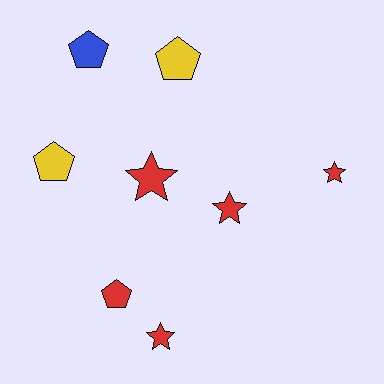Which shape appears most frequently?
Star, with 4 objects.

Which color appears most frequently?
Red, with 5 objects.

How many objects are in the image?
There are 8 objects.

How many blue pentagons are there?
There is 1 blue pentagon.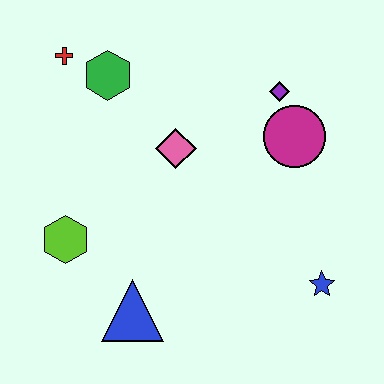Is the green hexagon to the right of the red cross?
Yes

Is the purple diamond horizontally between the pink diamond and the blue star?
Yes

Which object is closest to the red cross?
The green hexagon is closest to the red cross.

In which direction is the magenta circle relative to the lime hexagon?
The magenta circle is to the right of the lime hexagon.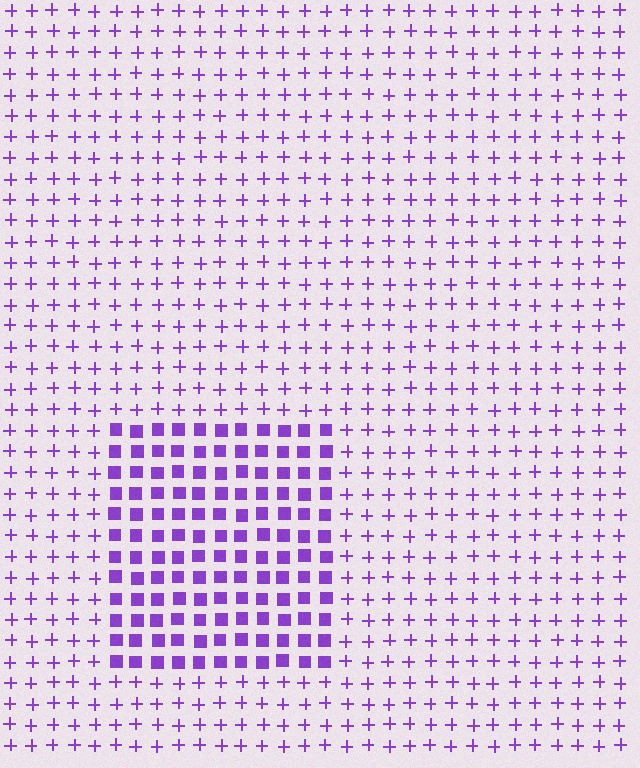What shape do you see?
I see a rectangle.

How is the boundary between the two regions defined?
The boundary is defined by a change in element shape: squares inside vs. plus signs outside. All elements share the same color and spacing.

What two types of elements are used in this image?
The image uses squares inside the rectangle region and plus signs outside it.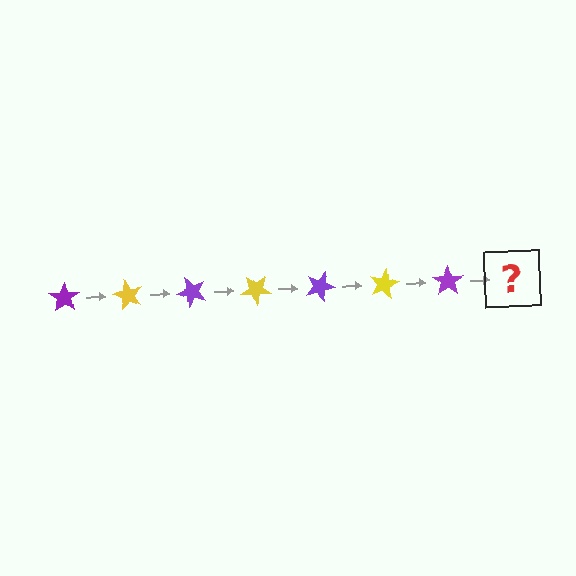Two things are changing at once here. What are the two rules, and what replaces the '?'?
The two rules are that it rotates 60 degrees each step and the color cycles through purple and yellow. The '?' should be a yellow star, rotated 420 degrees from the start.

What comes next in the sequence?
The next element should be a yellow star, rotated 420 degrees from the start.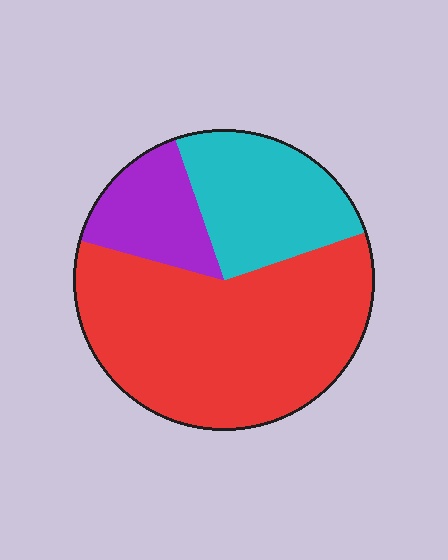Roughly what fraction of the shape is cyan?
Cyan takes up about one quarter (1/4) of the shape.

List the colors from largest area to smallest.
From largest to smallest: red, cyan, purple.